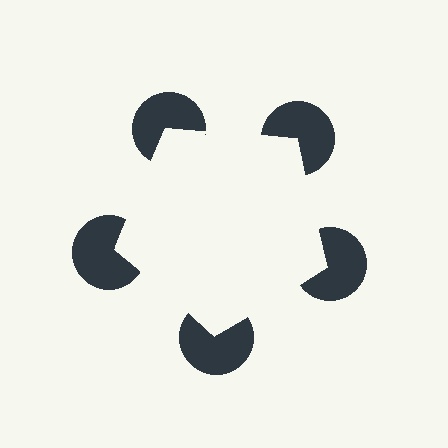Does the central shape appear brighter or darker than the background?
It typically appears slightly brighter than the background, even though no actual brightness change is drawn.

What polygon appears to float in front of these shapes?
An illusory pentagon — its edges are inferred from the aligned wedge cuts in the pac-man discs, not physically drawn.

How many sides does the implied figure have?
5 sides.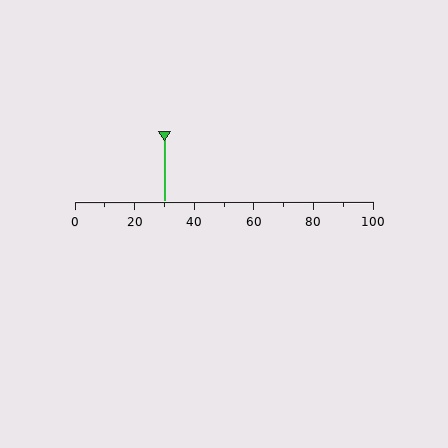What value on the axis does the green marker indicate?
The marker indicates approximately 30.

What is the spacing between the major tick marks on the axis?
The major ticks are spaced 20 apart.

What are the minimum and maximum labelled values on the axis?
The axis runs from 0 to 100.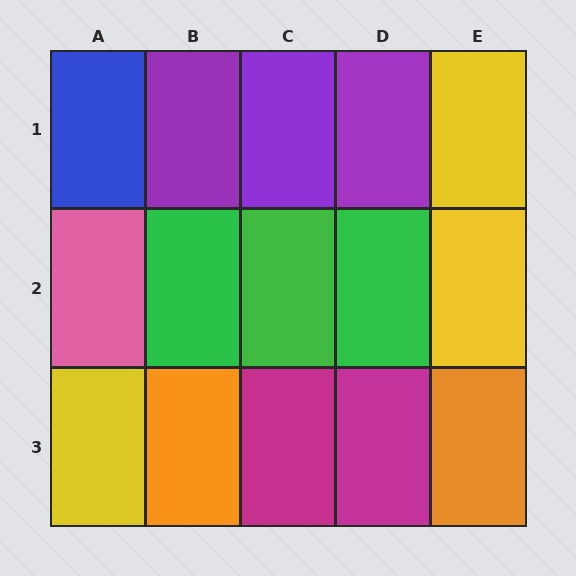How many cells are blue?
1 cell is blue.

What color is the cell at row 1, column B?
Purple.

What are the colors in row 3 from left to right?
Yellow, orange, magenta, magenta, orange.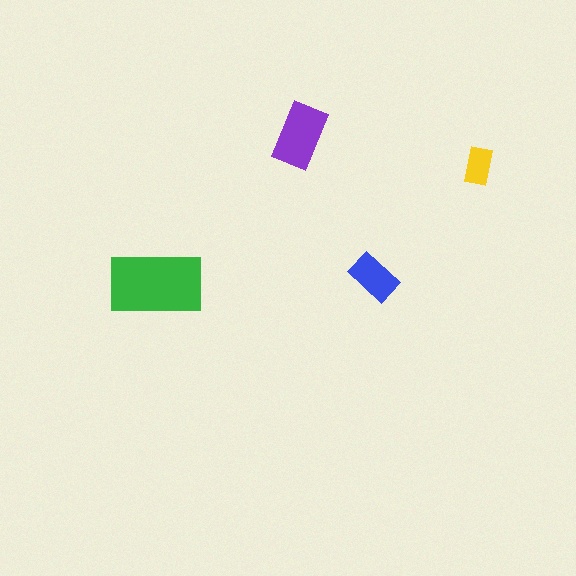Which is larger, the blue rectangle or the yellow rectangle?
The blue one.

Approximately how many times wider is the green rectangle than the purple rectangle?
About 1.5 times wider.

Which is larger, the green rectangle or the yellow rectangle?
The green one.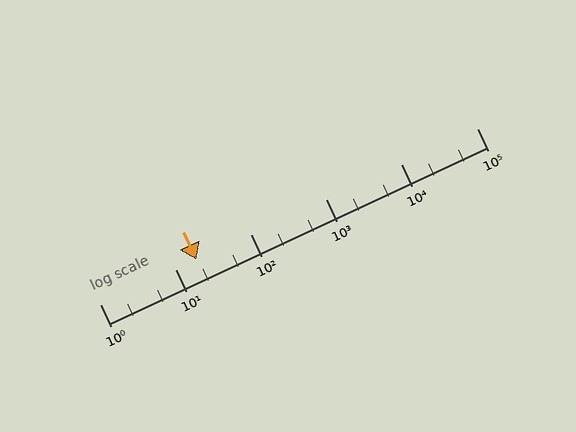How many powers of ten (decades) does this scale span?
The scale spans 5 decades, from 1 to 100000.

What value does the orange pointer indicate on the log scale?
The pointer indicates approximately 19.